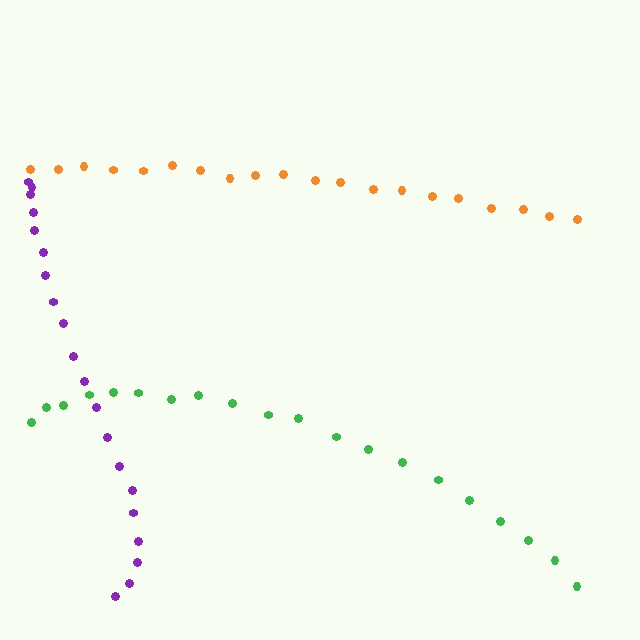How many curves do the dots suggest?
There are 3 distinct paths.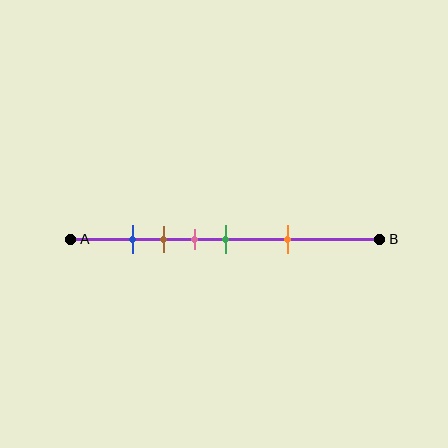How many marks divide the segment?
There are 5 marks dividing the segment.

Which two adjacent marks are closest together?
The blue and brown marks are the closest adjacent pair.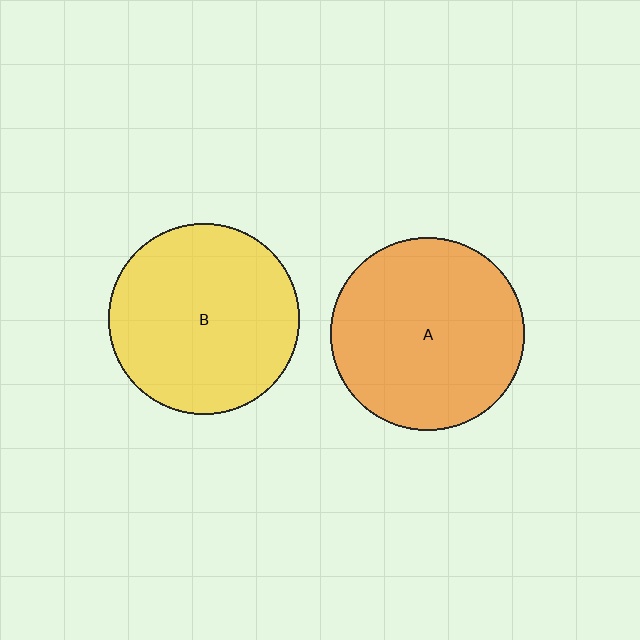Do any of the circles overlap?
No, none of the circles overlap.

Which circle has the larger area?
Circle A (orange).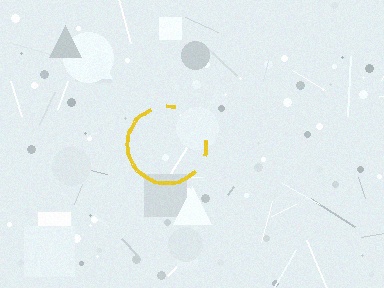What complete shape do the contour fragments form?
The contour fragments form a circle.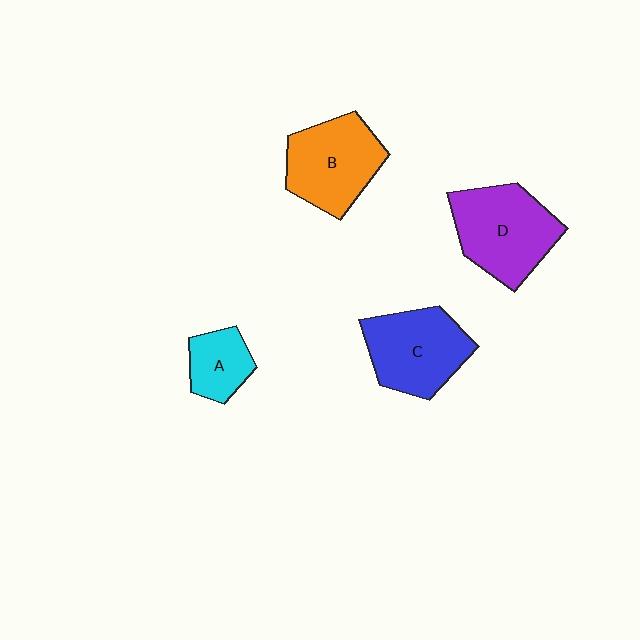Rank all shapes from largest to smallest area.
From largest to smallest: D (purple), C (blue), B (orange), A (cyan).